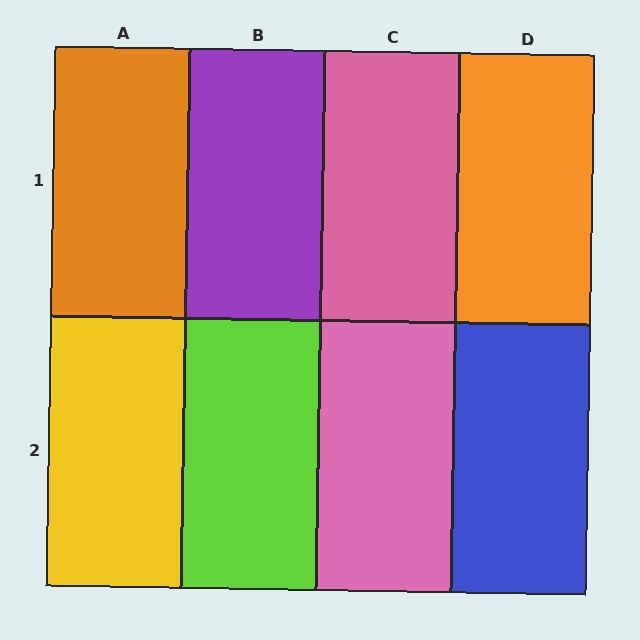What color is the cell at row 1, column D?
Orange.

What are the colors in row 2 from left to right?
Yellow, lime, pink, blue.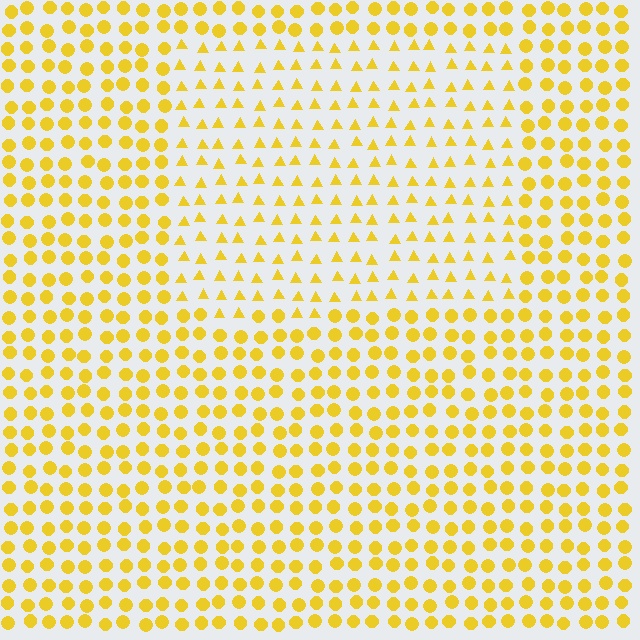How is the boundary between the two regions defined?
The boundary is defined by a change in element shape: triangles inside vs. circles outside. All elements share the same color and spacing.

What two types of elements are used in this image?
The image uses triangles inside the rectangle region and circles outside it.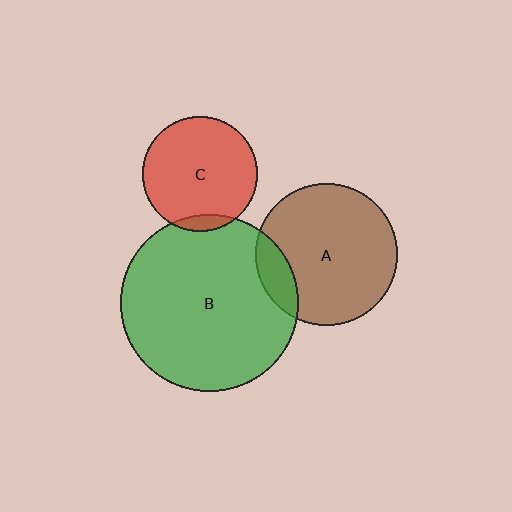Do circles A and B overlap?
Yes.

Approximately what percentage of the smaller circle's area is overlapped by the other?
Approximately 15%.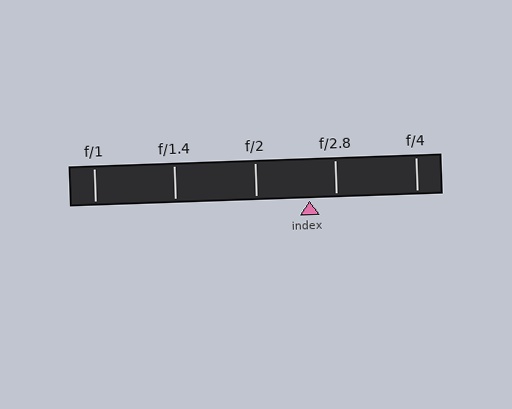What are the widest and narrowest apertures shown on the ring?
The widest aperture shown is f/1 and the narrowest is f/4.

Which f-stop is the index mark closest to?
The index mark is closest to f/2.8.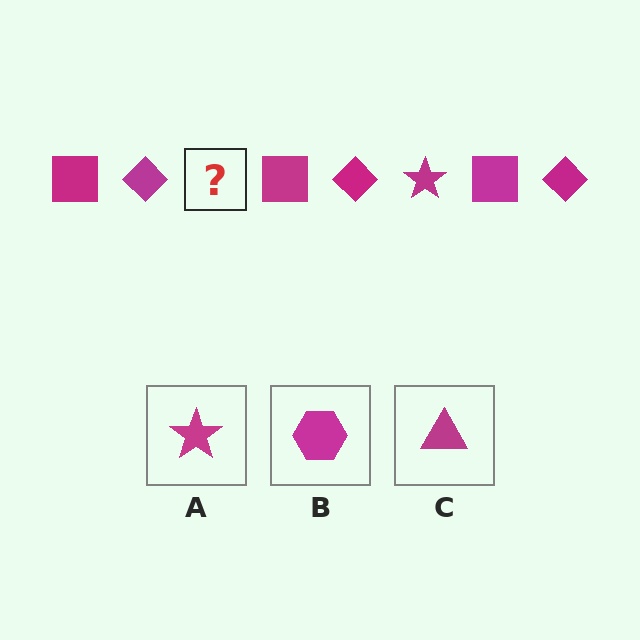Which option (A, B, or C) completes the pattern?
A.